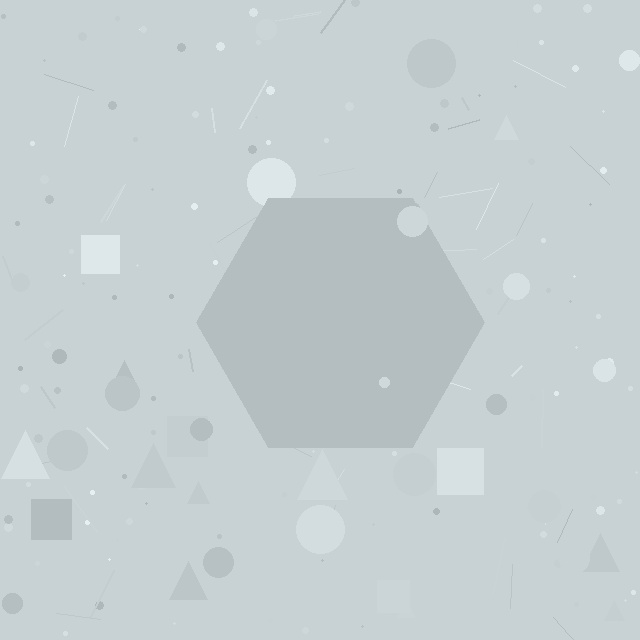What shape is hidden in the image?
A hexagon is hidden in the image.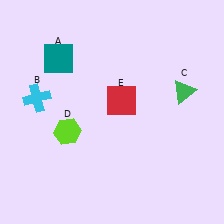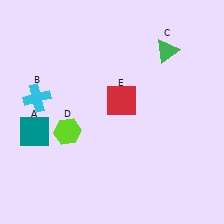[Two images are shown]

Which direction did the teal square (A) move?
The teal square (A) moved down.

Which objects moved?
The objects that moved are: the teal square (A), the green triangle (C).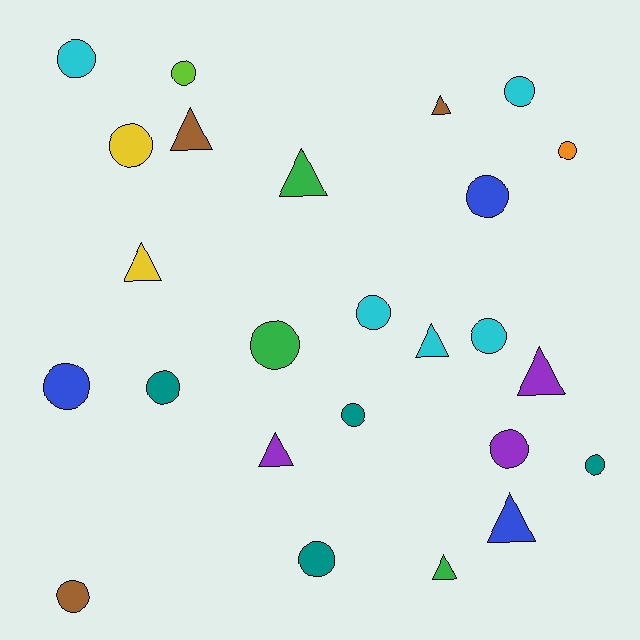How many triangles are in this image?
There are 9 triangles.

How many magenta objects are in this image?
There are no magenta objects.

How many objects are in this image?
There are 25 objects.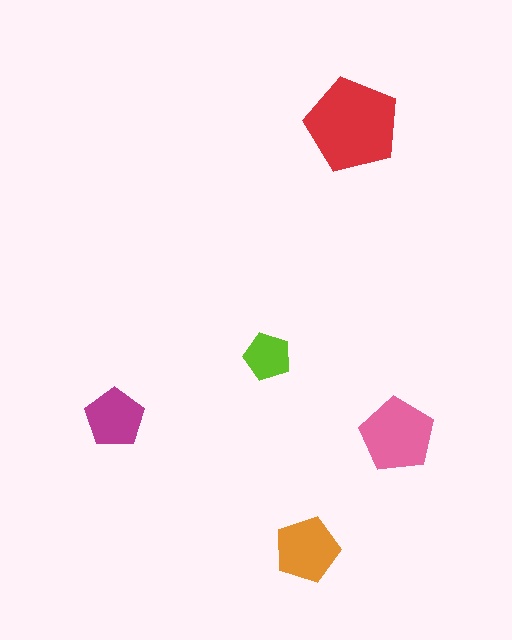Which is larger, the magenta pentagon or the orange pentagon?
The orange one.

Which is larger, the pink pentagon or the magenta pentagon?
The pink one.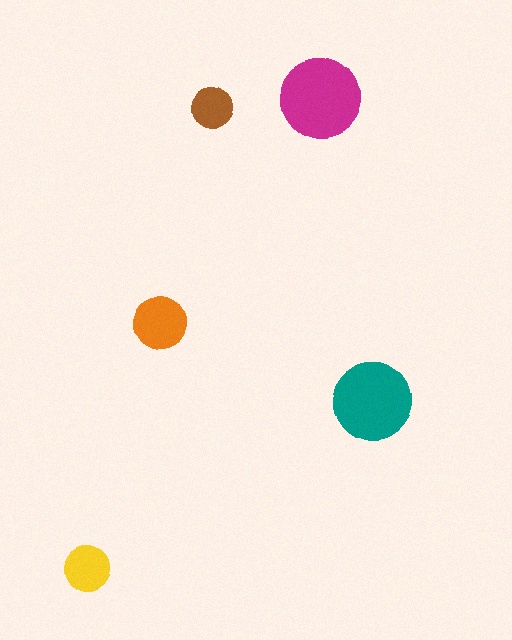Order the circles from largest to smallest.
the magenta one, the teal one, the orange one, the yellow one, the brown one.